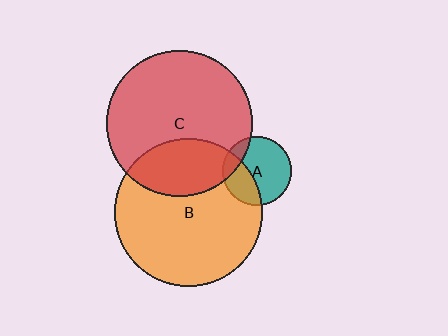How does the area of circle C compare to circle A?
Approximately 4.5 times.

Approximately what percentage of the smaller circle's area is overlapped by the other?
Approximately 30%.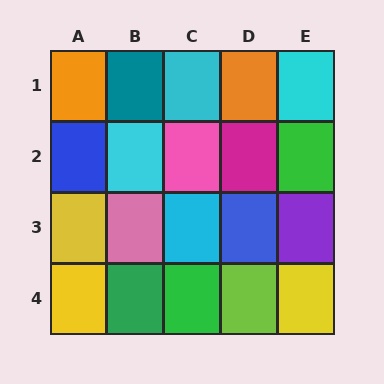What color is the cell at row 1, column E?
Cyan.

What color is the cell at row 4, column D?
Lime.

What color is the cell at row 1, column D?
Orange.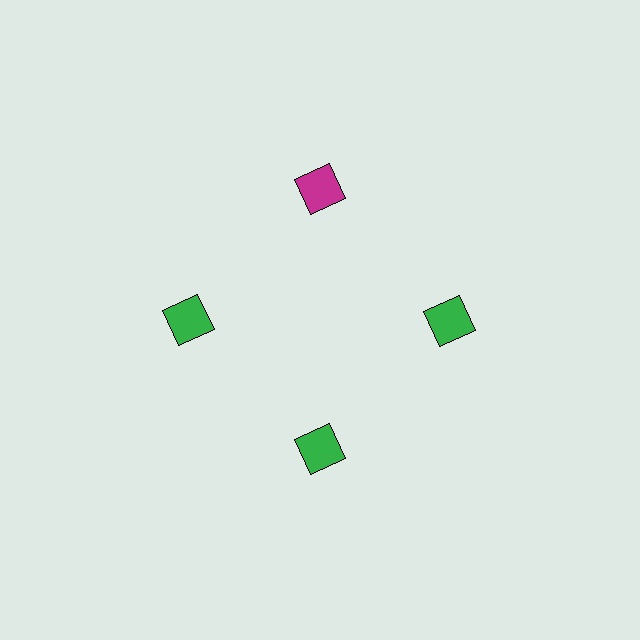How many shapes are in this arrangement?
There are 4 shapes arranged in a ring pattern.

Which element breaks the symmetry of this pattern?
The magenta square at roughly the 12 o'clock position breaks the symmetry. All other shapes are green squares.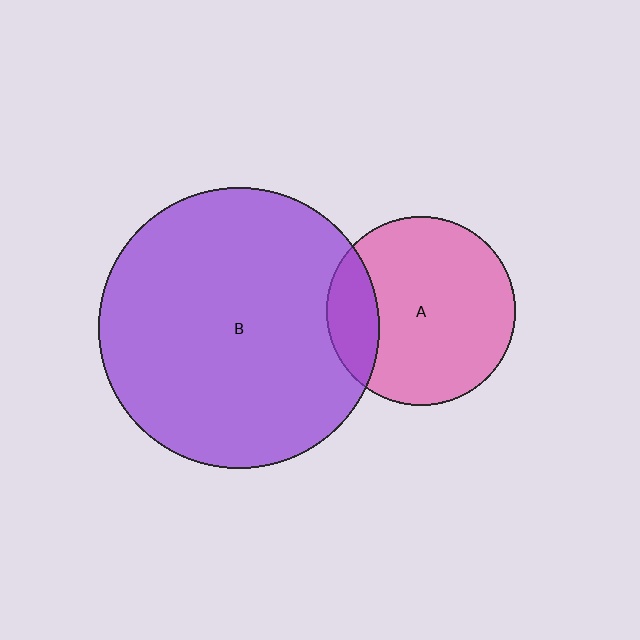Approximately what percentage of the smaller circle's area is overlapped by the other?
Approximately 20%.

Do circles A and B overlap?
Yes.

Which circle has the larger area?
Circle B (purple).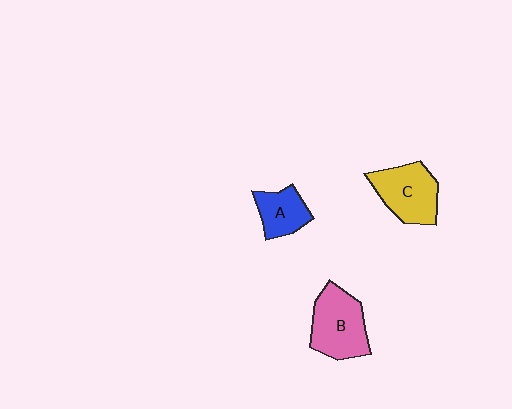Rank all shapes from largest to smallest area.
From largest to smallest: B (pink), C (yellow), A (blue).